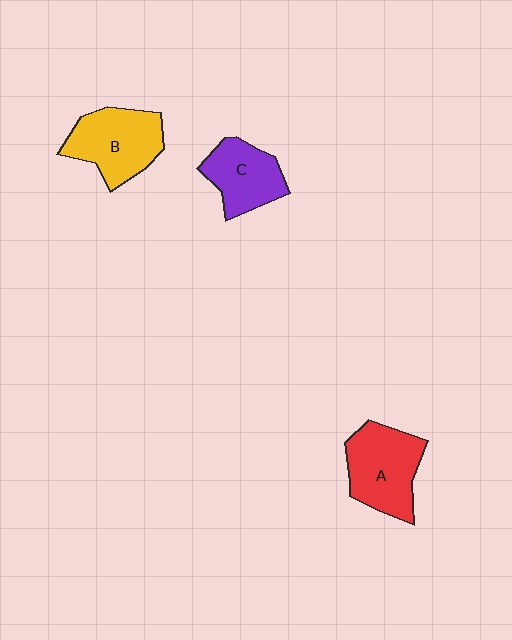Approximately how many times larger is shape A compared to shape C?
Approximately 1.3 times.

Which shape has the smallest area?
Shape C (purple).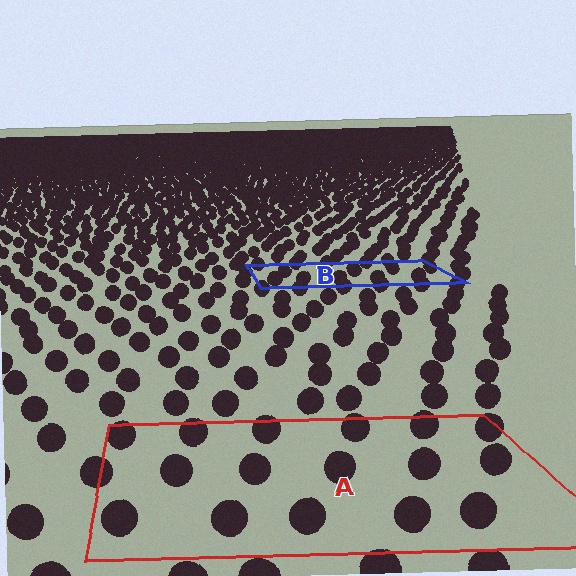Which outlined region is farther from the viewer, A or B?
Region B is farther from the viewer — the texture elements inside it appear smaller and more densely packed.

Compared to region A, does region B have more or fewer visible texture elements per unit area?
Region B has more texture elements per unit area — they are packed more densely because it is farther away.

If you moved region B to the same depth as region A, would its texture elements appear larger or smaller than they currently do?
They would appear larger. At a closer depth, the same texture elements are projected at a bigger on-screen size.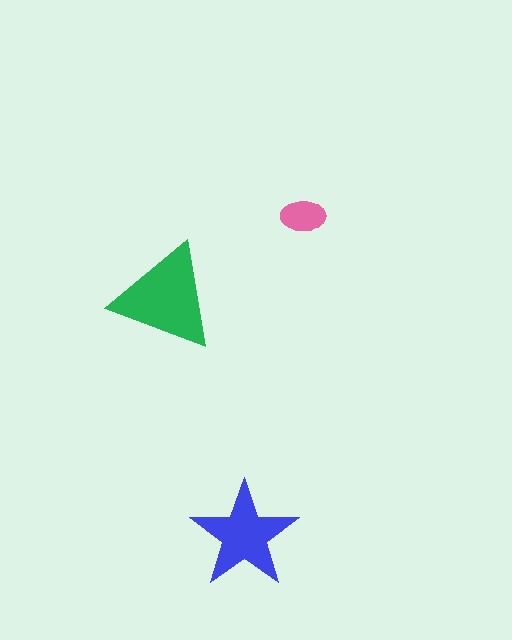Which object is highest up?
The pink ellipse is topmost.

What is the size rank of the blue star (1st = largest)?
2nd.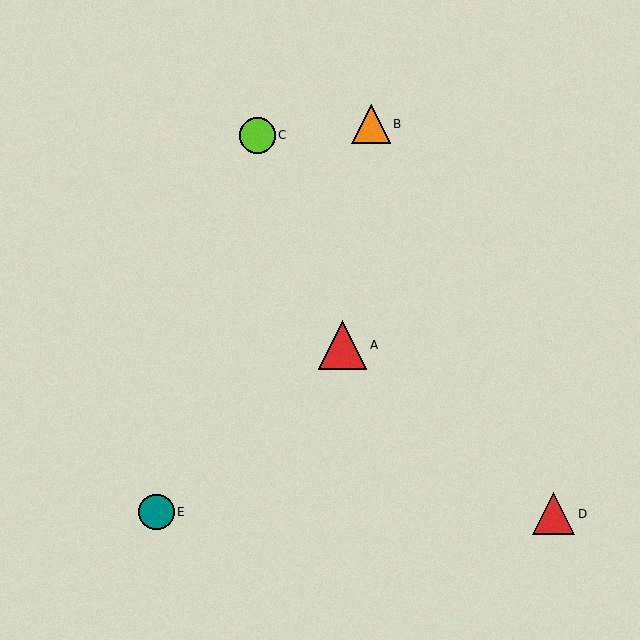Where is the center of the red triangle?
The center of the red triangle is at (554, 514).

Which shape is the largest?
The red triangle (labeled A) is the largest.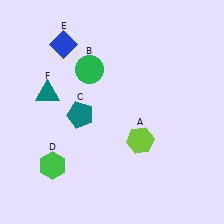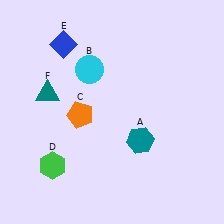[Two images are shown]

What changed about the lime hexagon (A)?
In Image 1, A is lime. In Image 2, it changed to teal.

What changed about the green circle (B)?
In Image 1, B is green. In Image 2, it changed to cyan.